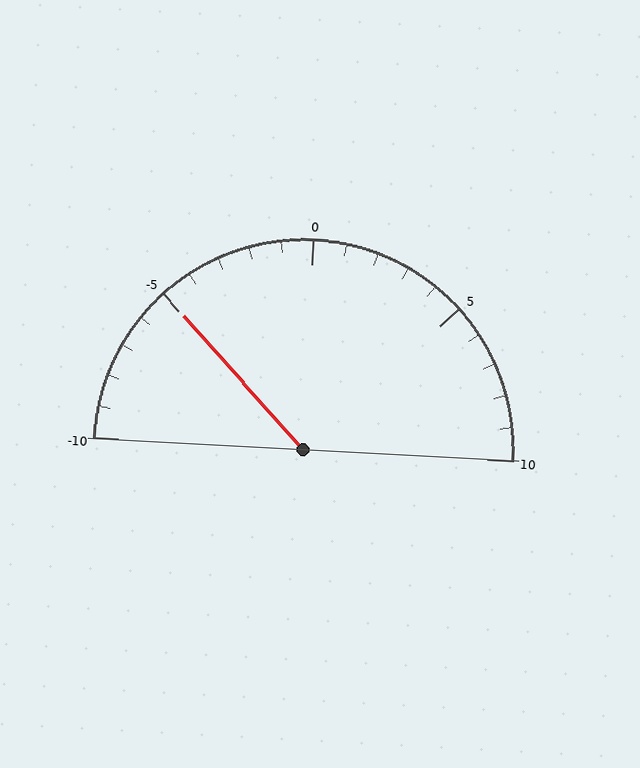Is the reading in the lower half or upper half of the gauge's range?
The reading is in the lower half of the range (-10 to 10).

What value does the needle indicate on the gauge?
The needle indicates approximately -5.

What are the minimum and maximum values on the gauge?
The gauge ranges from -10 to 10.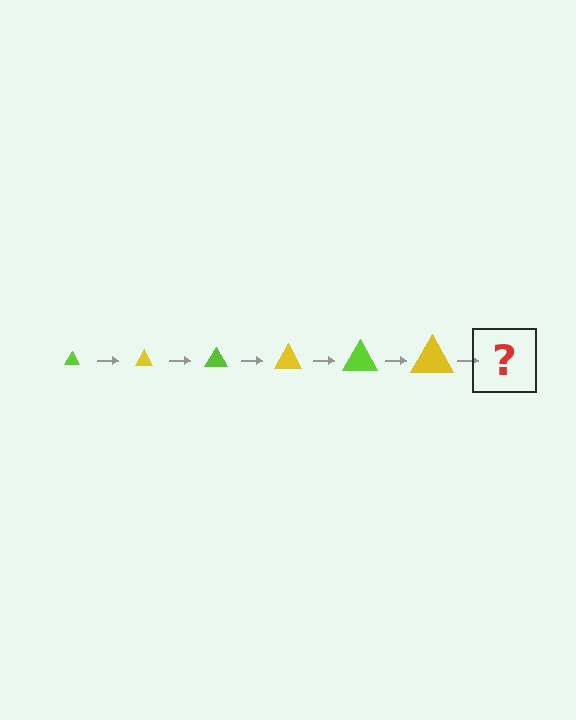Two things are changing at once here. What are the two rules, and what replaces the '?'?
The two rules are that the triangle grows larger each step and the color cycles through lime and yellow. The '?' should be a lime triangle, larger than the previous one.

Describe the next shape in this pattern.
It should be a lime triangle, larger than the previous one.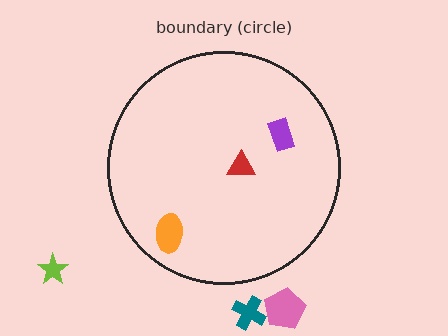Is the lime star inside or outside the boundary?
Outside.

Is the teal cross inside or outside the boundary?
Outside.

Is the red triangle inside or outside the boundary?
Inside.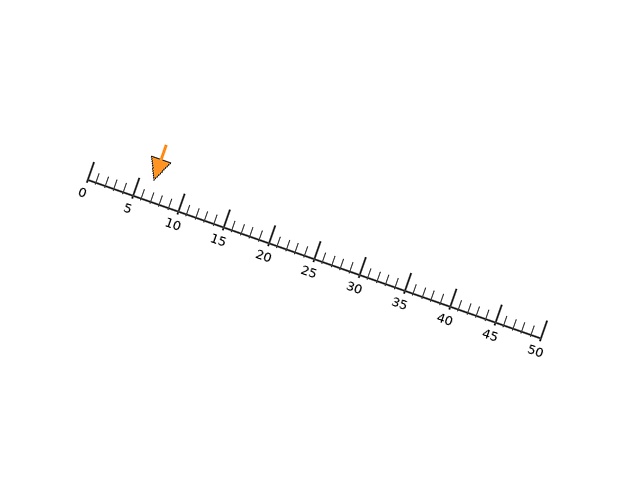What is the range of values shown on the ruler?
The ruler shows values from 0 to 50.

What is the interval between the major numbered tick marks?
The major tick marks are spaced 5 units apart.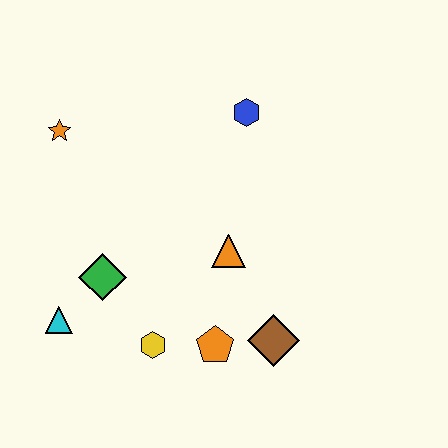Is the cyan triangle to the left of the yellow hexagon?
Yes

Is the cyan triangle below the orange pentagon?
No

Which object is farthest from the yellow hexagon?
The blue hexagon is farthest from the yellow hexagon.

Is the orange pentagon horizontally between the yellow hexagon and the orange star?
No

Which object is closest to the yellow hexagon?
The orange pentagon is closest to the yellow hexagon.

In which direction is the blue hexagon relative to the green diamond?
The blue hexagon is above the green diamond.